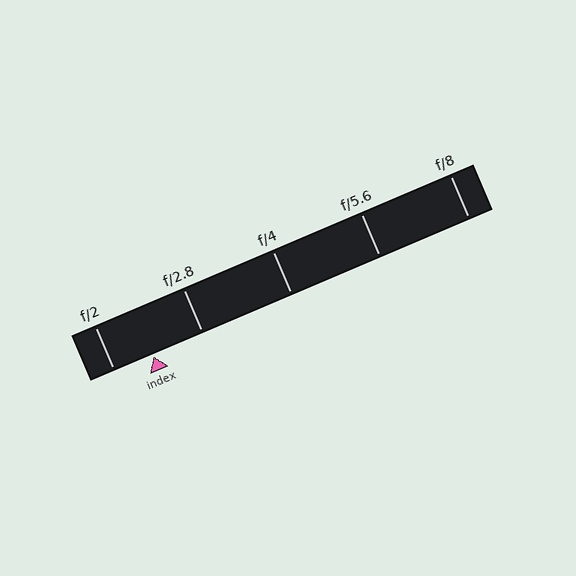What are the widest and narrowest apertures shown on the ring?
The widest aperture shown is f/2 and the narrowest is f/8.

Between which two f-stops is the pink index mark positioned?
The index mark is between f/2 and f/2.8.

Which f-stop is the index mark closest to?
The index mark is closest to f/2.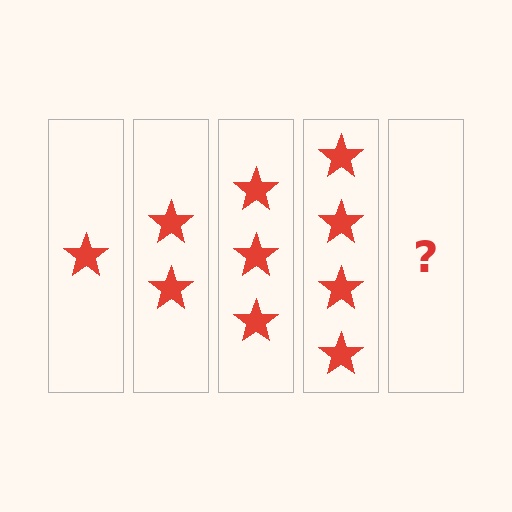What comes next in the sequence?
The next element should be 5 stars.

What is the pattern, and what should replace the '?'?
The pattern is that each step adds one more star. The '?' should be 5 stars.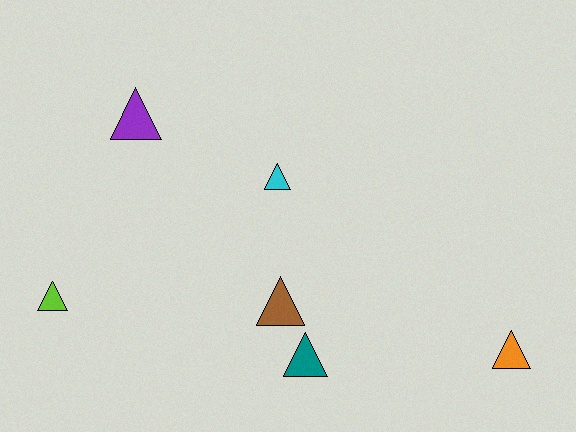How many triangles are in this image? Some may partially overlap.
There are 6 triangles.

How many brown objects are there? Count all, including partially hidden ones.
There is 1 brown object.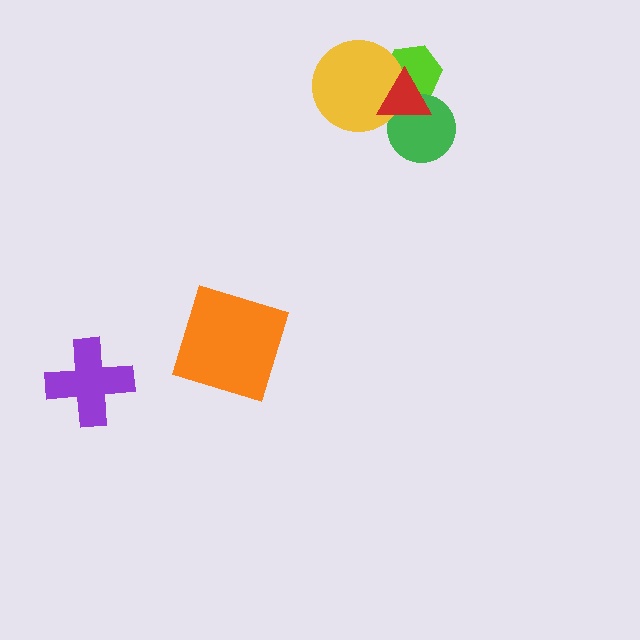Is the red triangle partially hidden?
No, no other shape covers it.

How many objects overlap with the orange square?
0 objects overlap with the orange square.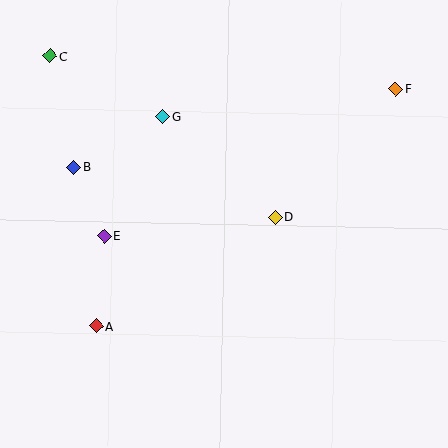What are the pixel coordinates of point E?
Point E is at (104, 236).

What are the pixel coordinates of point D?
Point D is at (275, 217).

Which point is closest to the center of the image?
Point D at (275, 217) is closest to the center.